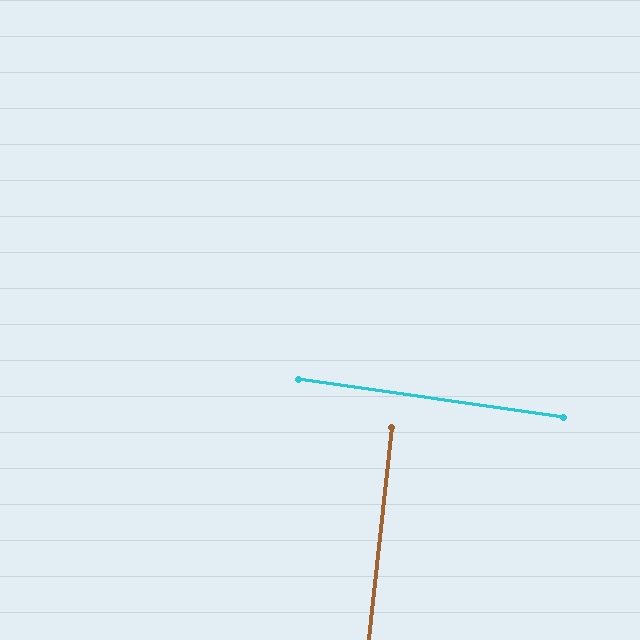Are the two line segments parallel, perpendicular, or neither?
Perpendicular — they meet at approximately 88°.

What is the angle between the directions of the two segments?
Approximately 88 degrees.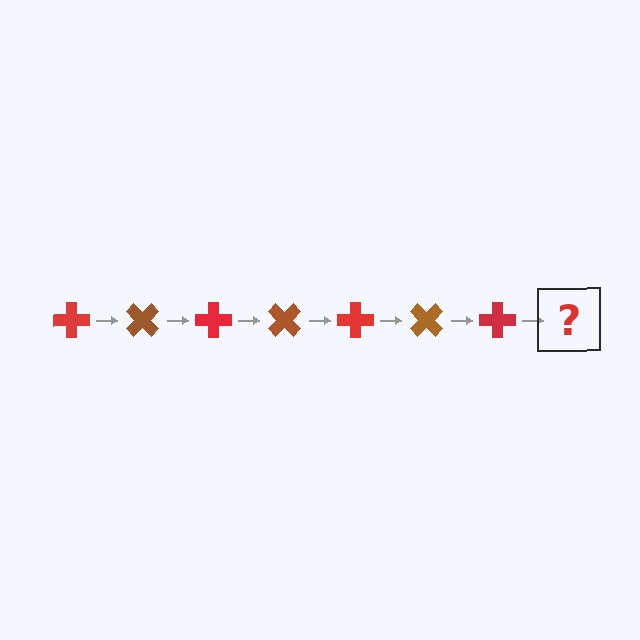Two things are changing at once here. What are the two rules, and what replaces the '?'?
The two rules are that it rotates 45 degrees each step and the color cycles through red and brown. The '?' should be a brown cross, rotated 315 degrees from the start.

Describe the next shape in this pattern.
It should be a brown cross, rotated 315 degrees from the start.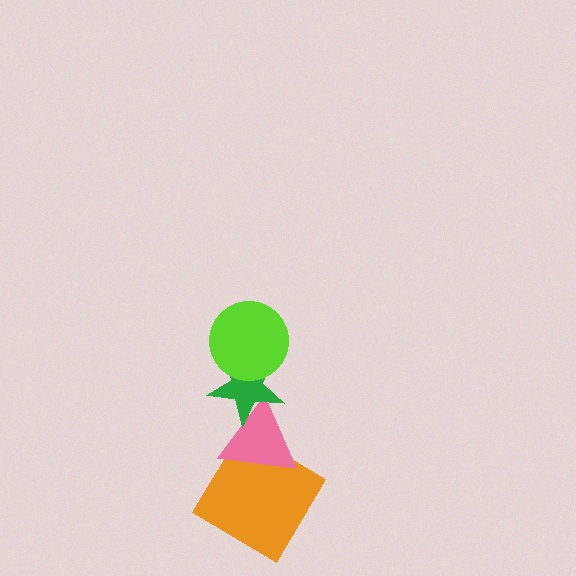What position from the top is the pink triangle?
The pink triangle is 3rd from the top.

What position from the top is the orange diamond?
The orange diamond is 4th from the top.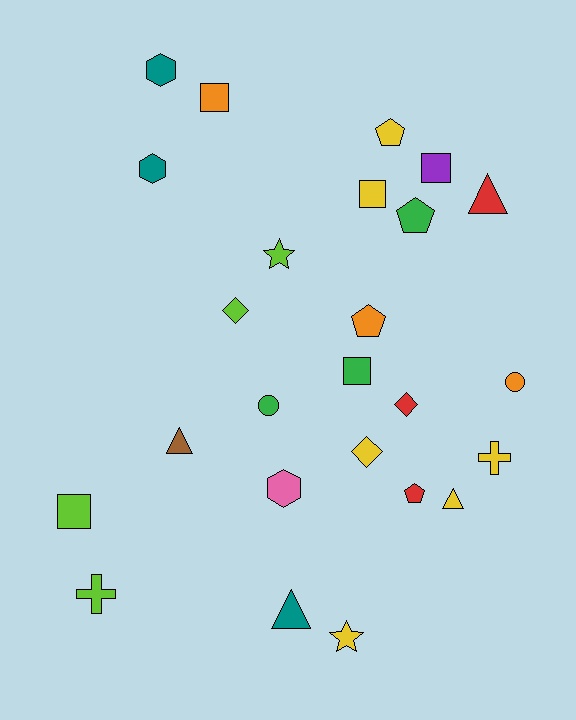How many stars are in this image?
There are 2 stars.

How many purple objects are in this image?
There is 1 purple object.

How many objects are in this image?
There are 25 objects.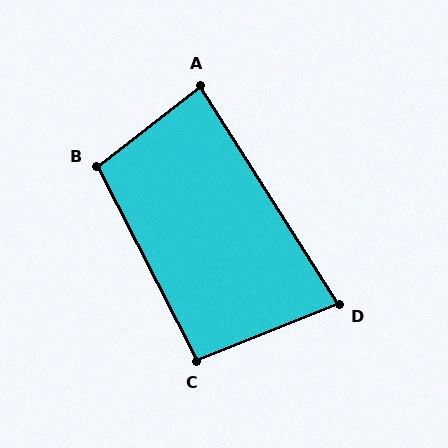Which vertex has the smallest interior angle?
D, at approximately 79 degrees.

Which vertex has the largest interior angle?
B, at approximately 101 degrees.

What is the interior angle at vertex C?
Approximately 95 degrees (obtuse).